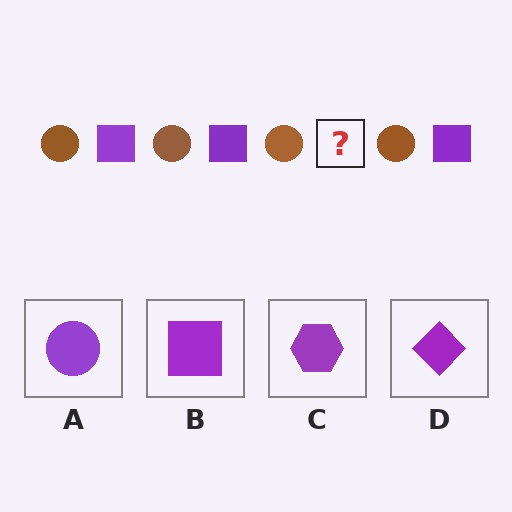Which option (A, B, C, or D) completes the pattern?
B.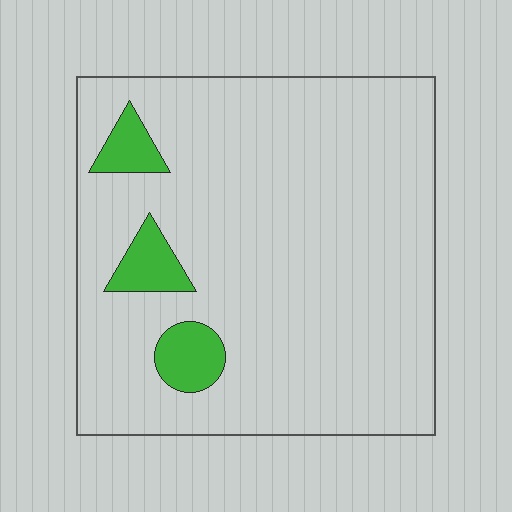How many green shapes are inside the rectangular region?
3.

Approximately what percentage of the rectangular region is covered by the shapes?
Approximately 10%.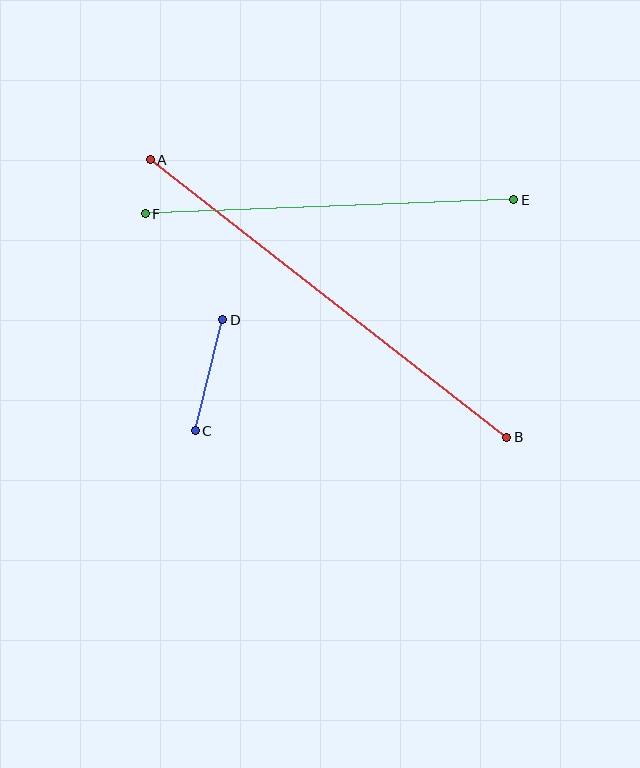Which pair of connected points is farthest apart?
Points A and B are farthest apart.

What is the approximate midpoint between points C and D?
The midpoint is at approximately (209, 375) pixels.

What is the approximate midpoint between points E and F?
The midpoint is at approximately (329, 207) pixels.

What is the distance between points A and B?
The distance is approximately 452 pixels.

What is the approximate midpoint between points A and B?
The midpoint is at approximately (328, 299) pixels.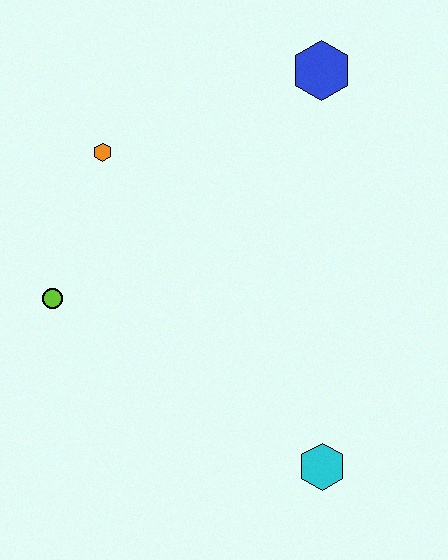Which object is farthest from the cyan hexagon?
The blue hexagon is farthest from the cyan hexagon.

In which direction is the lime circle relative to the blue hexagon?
The lime circle is to the left of the blue hexagon.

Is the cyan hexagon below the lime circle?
Yes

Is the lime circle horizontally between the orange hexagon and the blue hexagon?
No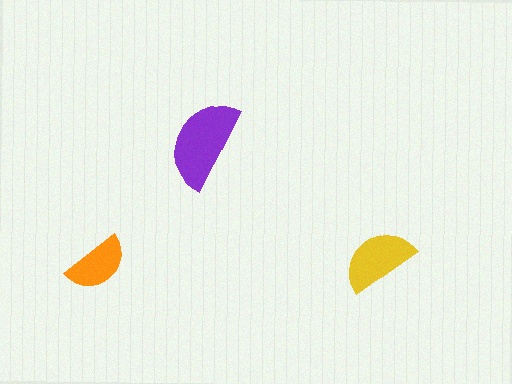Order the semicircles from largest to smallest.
the purple one, the yellow one, the orange one.